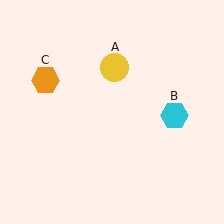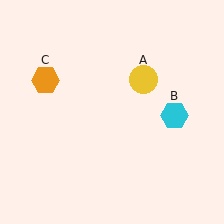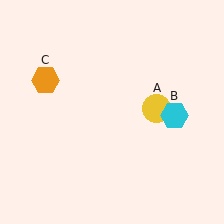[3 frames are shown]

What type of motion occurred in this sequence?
The yellow circle (object A) rotated clockwise around the center of the scene.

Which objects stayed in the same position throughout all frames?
Cyan hexagon (object B) and orange hexagon (object C) remained stationary.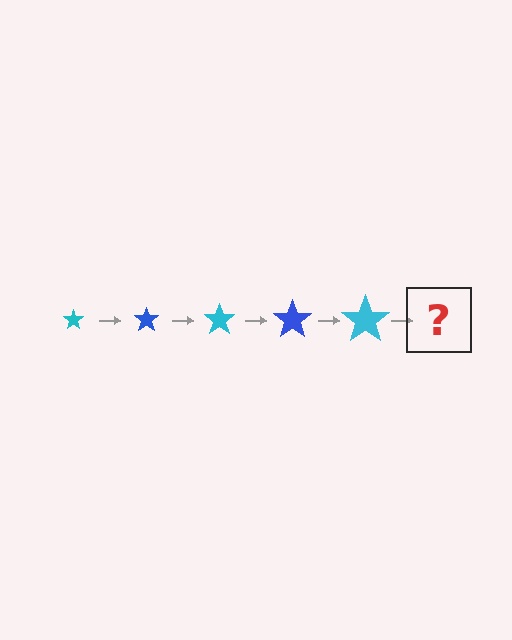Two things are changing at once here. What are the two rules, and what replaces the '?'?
The two rules are that the star grows larger each step and the color cycles through cyan and blue. The '?' should be a blue star, larger than the previous one.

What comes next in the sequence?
The next element should be a blue star, larger than the previous one.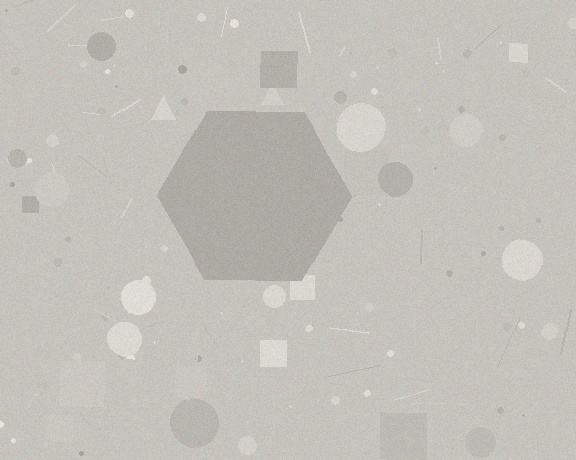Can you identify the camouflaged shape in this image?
The camouflaged shape is a hexagon.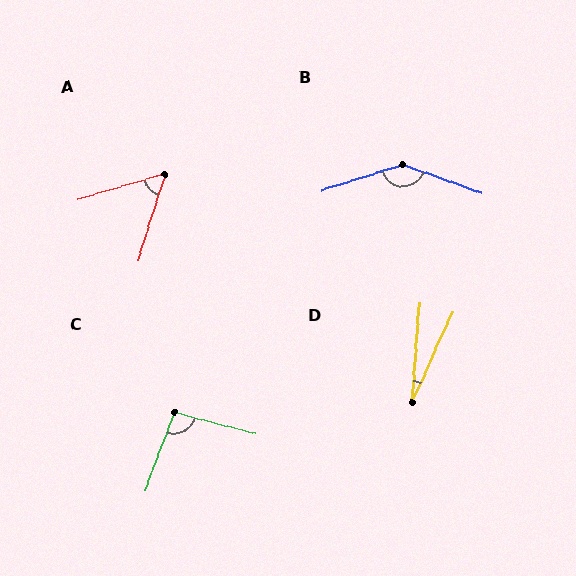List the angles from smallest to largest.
D (20°), A (56°), C (96°), B (143°).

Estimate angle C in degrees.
Approximately 96 degrees.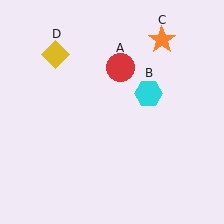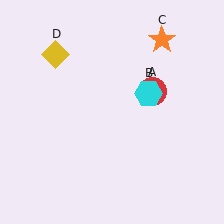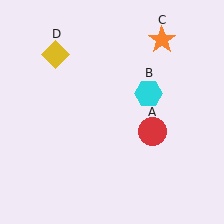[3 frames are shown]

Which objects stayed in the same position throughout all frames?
Cyan hexagon (object B) and orange star (object C) and yellow diamond (object D) remained stationary.